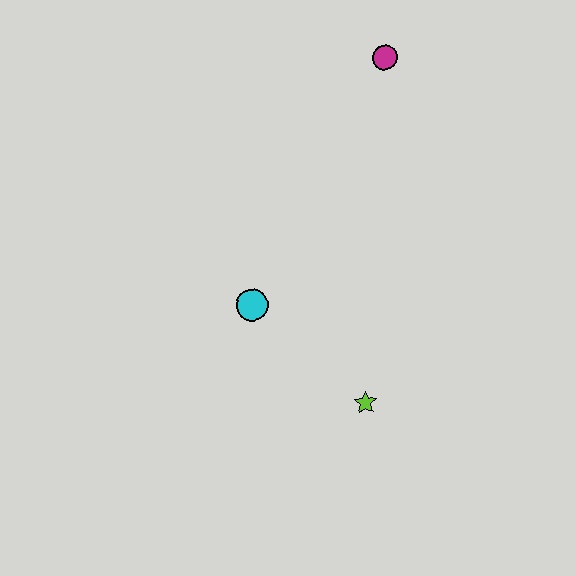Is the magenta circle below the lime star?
No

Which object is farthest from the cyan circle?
The magenta circle is farthest from the cyan circle.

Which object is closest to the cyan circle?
The lime star is closest to the cyan circle.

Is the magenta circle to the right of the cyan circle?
Yes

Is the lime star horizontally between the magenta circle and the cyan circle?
Yes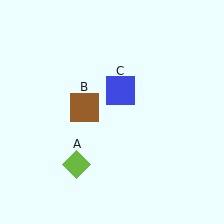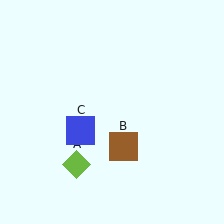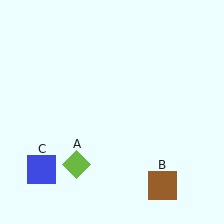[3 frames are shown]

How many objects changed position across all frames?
2 objects changed position: brown square (object B), blue square (object C).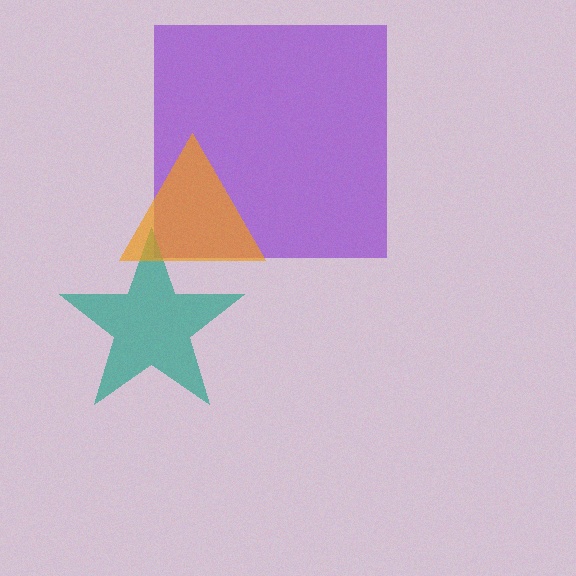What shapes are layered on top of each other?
The layered shapes are: a purple square, a teal star, an orange triangle.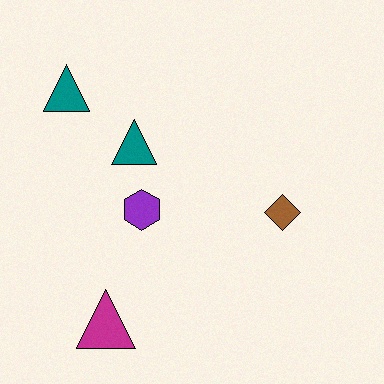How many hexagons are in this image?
There is 1 hexagon.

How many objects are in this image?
There are 5 objects.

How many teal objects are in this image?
There are 2 teal objects.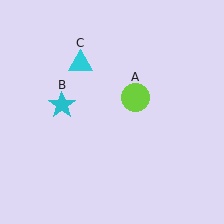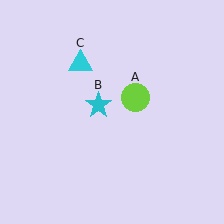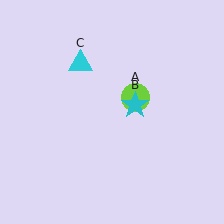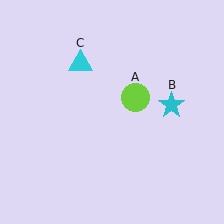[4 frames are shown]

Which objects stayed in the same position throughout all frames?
Lime circle (object A) and cyan triangle (object C) remained stationary.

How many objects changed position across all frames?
1 object changed position: cyan star (object B).